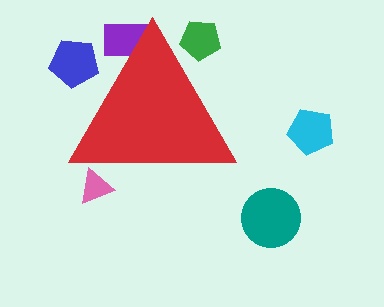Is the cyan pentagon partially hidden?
No, the cyan pentagon is fully visible.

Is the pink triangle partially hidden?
Yes, the pink triangle is partially hidden behind the red triangle.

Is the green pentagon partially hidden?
Yes, the green pentagon is partially hidden behind the red triangle.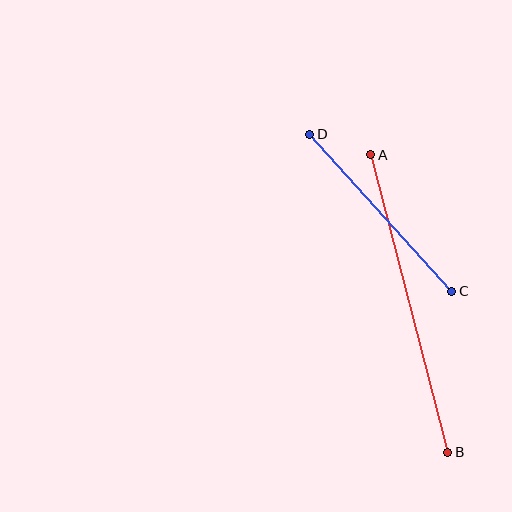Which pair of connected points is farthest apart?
Points A and B are farthest apart.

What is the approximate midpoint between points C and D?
The midpoint is at approximately (381, 213) pixels.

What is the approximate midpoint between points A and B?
The midpoint is at approximately (409, 303) pixels.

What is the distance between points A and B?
The distance is approximately 307 pixels.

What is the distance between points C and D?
The distance is approximately 212 pixels.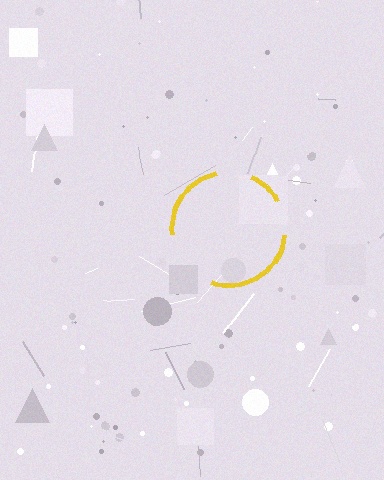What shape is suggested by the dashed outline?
The dashed outline suggests a circle.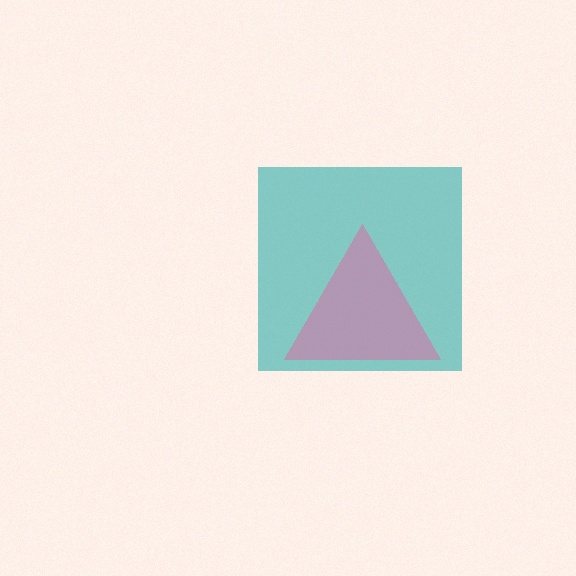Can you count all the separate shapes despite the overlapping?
Yes, there are 2 separate shapes.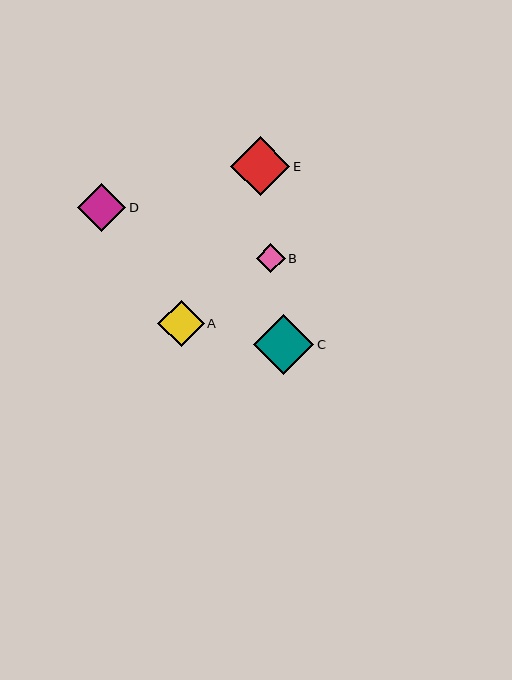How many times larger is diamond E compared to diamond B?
Diamond E is approximately 2.1 times the size of diamond B.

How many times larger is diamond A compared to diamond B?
Diamond A is approximately 1.6 times the size of diamond B.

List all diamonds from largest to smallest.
From largest to smallest: C, E, D, A, B.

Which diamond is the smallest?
Diamond B is the smallest with a size of approximately 29 pixels.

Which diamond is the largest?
Diamond C is the largest with a size of approximately 60 pixels.